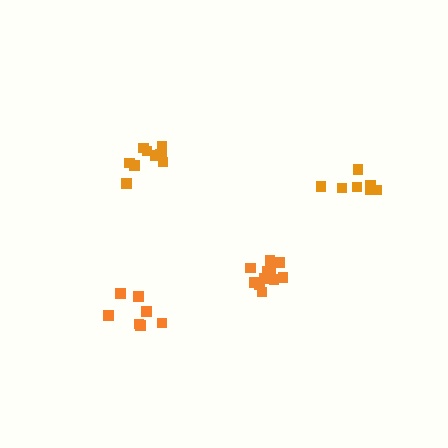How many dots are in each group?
Group 1: 7 dots, Group 2: 10 dots, Group 3: 7 dots, Group 4: 11 dots (35 total).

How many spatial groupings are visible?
There are 4 spatial groupings.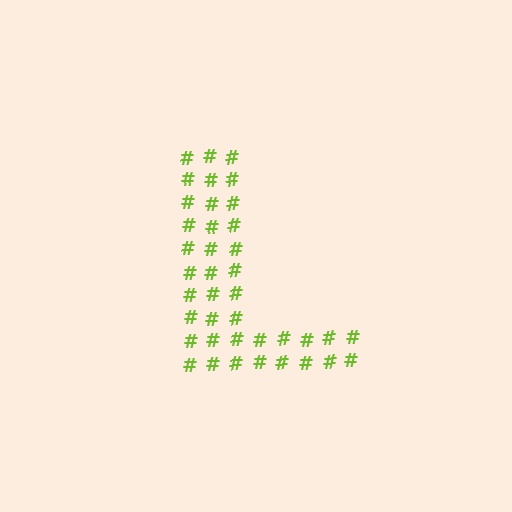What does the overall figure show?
The overall figure shows the letter L.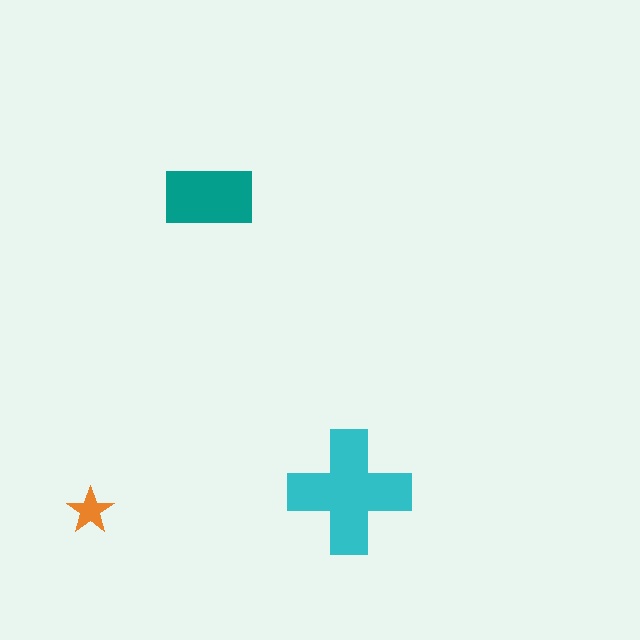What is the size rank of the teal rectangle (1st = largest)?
2nd.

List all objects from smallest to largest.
The orange star, the teal rectangle, the cyan cross.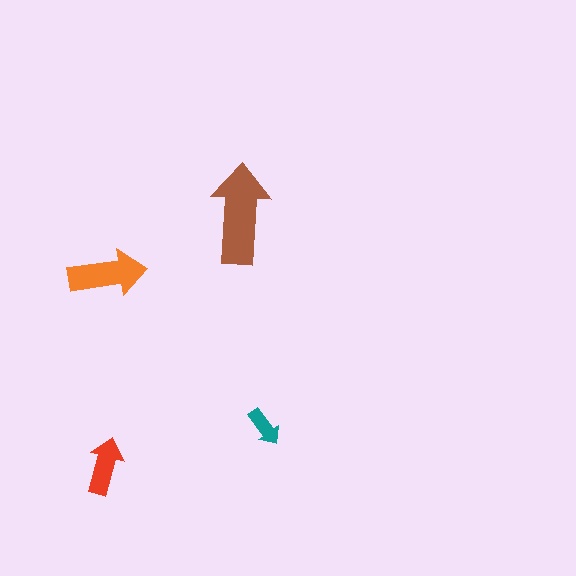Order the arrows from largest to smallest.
the brown one, the orange one, the red one, the teal one.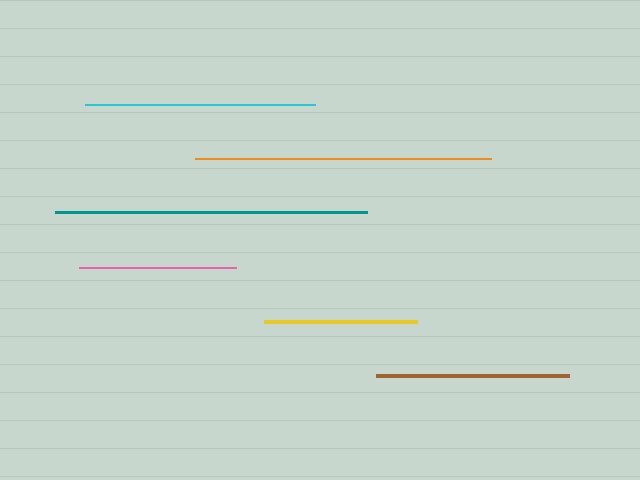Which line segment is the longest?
The teal line is the longest at approximately 312 pixels.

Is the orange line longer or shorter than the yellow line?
The orange line is longer than the yellow line.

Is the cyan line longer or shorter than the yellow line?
The cyan line is longer than the yellow line.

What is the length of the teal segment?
The teal segment is approximately 312 pixels long.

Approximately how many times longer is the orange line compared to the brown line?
The orange line is approximately 1.5 times the length of the brown line.